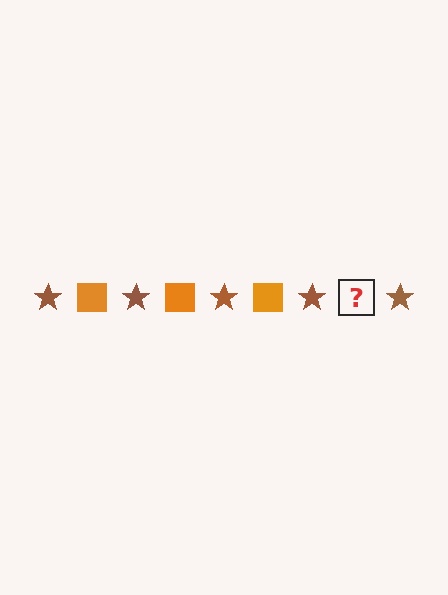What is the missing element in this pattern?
The missing element is an orange square.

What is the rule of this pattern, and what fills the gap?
The rule is that the pattern alternates between brown star and orange square. The gap should be filled with an orange square.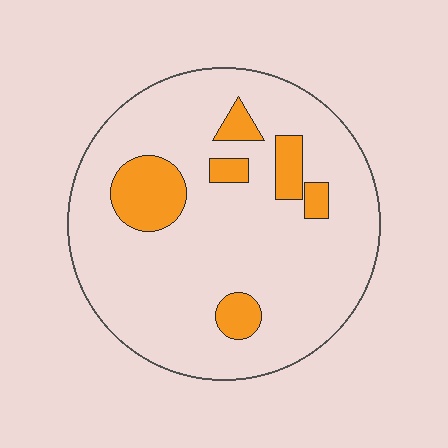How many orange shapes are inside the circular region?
6.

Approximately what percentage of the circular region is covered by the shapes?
Approximately 15%.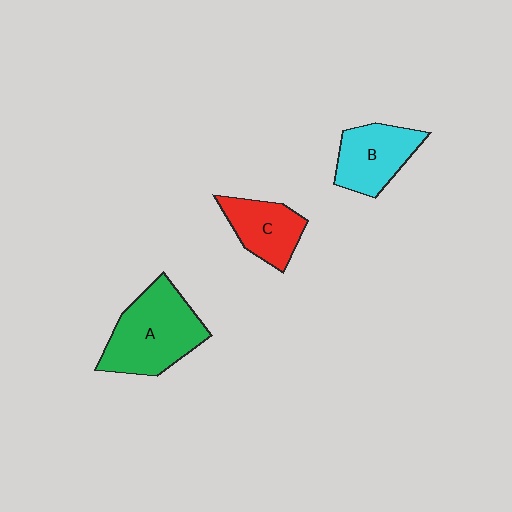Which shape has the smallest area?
Shape C (red).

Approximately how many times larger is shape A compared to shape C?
Approximately 1.7 times.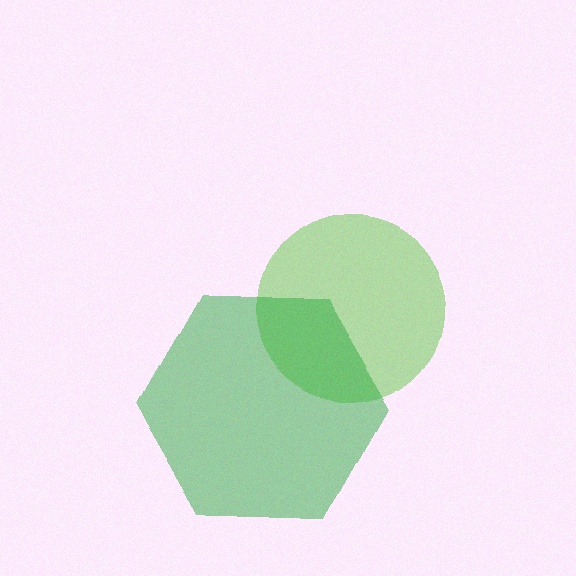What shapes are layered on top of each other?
The layered shapes are: a lime circle, a green hexagon.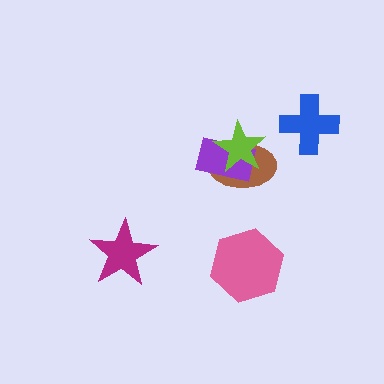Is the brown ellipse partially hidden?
Yes, it is partially covered by another shape.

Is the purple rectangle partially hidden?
Yes, it is partially covered by another shape.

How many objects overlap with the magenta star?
0 objects overlap with the magenta star.